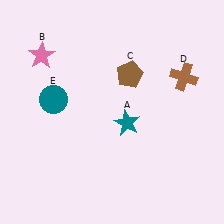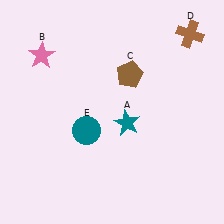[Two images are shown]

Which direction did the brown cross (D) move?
The brown cross (D) moved up.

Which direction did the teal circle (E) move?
The teal circle (E) moved right.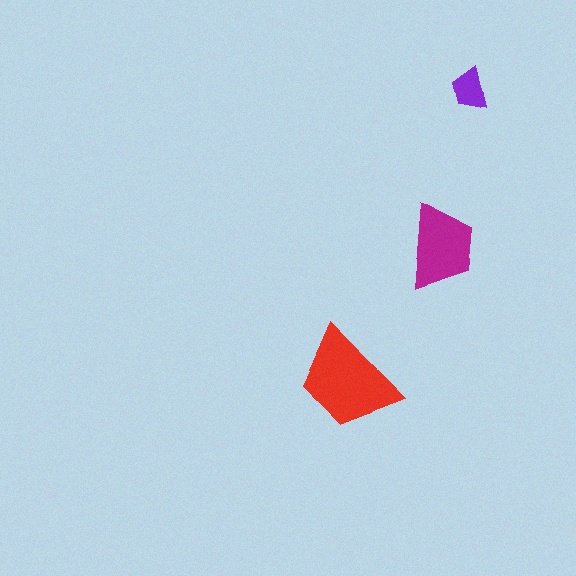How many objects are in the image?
There are 3 objects in the image.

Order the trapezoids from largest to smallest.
the red one, the magenta one, the purple one.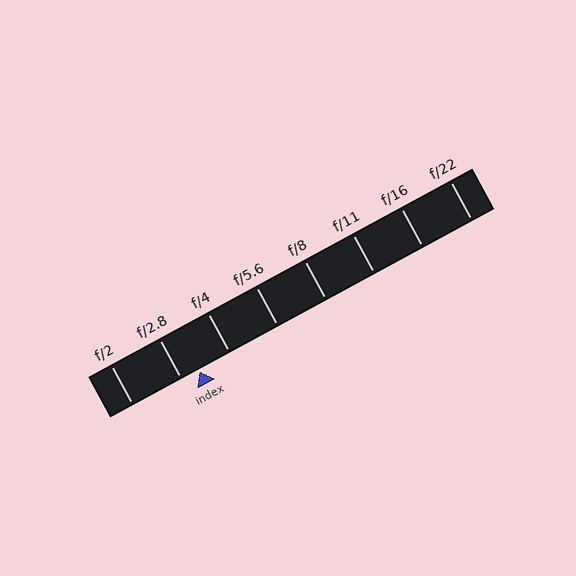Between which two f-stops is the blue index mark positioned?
The index mark is between f/2.8 and f/4.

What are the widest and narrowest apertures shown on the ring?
The widest aperture shown is f/2 and the narrowest is f/22.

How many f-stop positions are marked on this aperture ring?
There are 8 f-stop positions marked.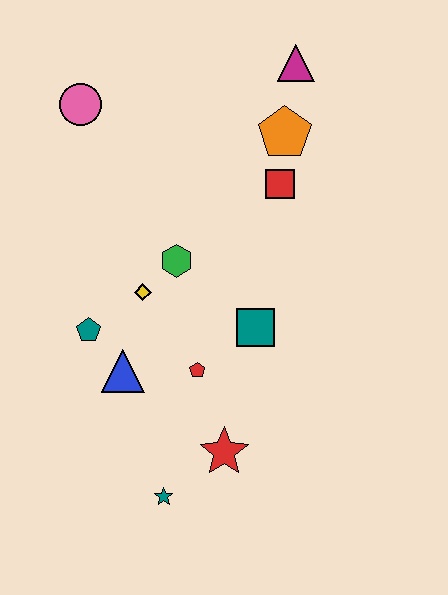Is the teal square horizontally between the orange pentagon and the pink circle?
Yes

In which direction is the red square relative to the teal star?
The red square is above the teal star.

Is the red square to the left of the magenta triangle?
Yes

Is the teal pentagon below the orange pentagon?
Yes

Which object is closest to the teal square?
The red pentagon is closest to the teal square.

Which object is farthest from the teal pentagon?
The magenta triangle is farthest from the teal pentagon.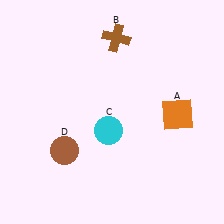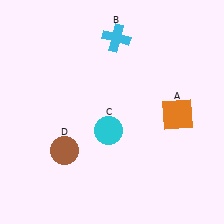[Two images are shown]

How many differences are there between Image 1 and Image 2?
There is 1 difference between the two images.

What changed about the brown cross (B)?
In Image 1, B is brown. In Image 2, it changed to cyan.